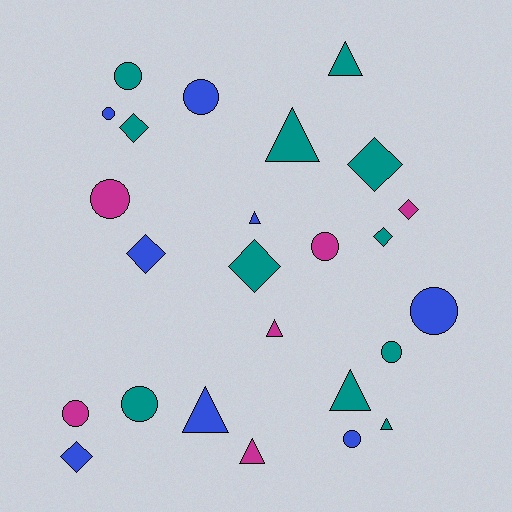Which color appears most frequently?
Teal, with 11 objects.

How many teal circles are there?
There are 3 teal circles.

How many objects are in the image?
There are 25 objects.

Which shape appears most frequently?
Circle, with 10 objects.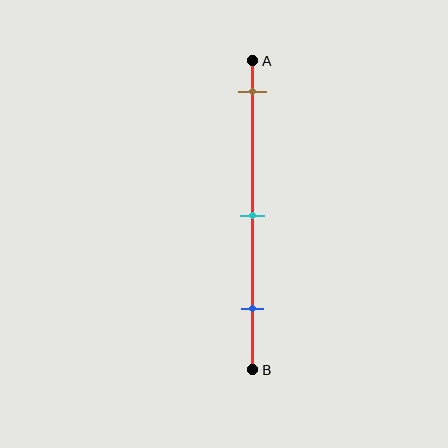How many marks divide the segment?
There are 3 marks dividing the segment.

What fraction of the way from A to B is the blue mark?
The blue mark is approximately 80% (0.8) of the way from A to B.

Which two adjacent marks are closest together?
The cyan and blue marks are the closest adjacent pair.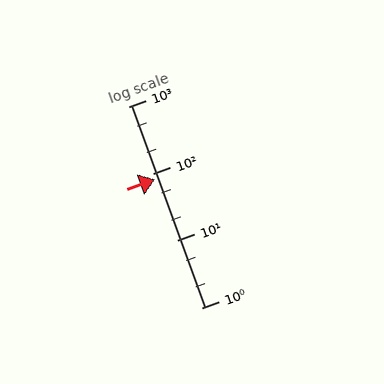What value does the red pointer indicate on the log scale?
The pointer indicates approximately 81.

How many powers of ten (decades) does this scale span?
The scale spans 3 decades, from 1 to 1000.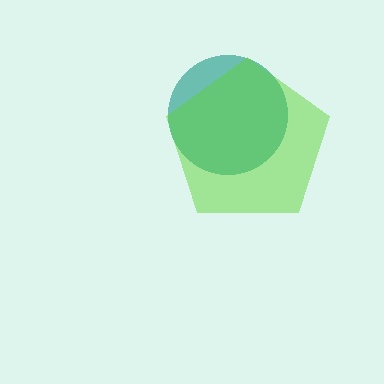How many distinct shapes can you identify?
There are 2 distinct shapes: a teal circle, a lime pentagon.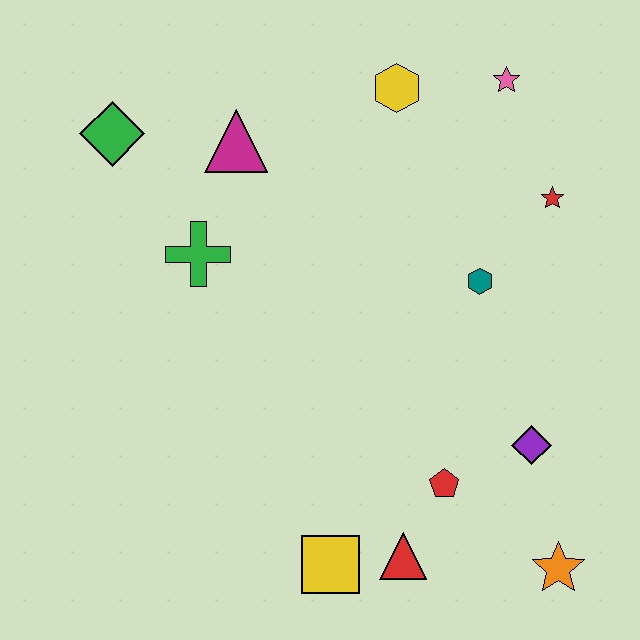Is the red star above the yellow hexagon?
No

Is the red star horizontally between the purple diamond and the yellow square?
No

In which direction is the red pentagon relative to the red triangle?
The red pentagon is above the red triangle.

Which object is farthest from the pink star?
The yellow square is farthest from the pink star.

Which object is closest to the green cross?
The magenta triangle is closest to the green cross.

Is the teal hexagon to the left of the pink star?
Yes